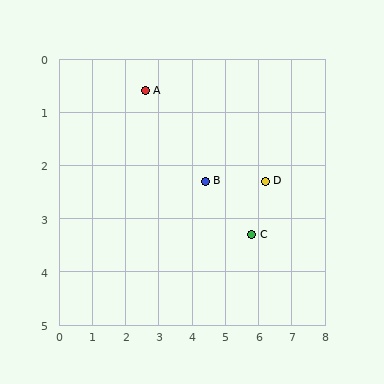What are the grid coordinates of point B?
Point B is at approximately (4.4, 2.3).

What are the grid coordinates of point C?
Point C is at approximately (5.8, 3.3).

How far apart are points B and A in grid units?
Points B and A are about 2.5 grid units apart.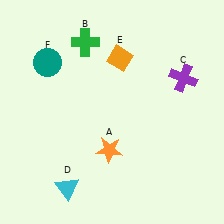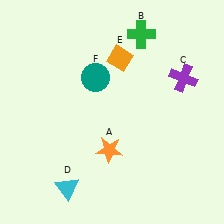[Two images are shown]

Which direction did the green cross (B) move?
The green cross (B) moved right.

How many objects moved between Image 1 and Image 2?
2 objects moved between the two images.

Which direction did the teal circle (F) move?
The teal circle (F) moved right.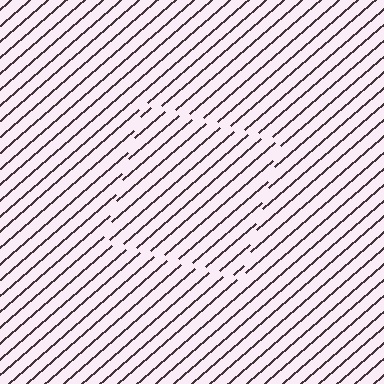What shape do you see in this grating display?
An illusory square. The interior of the shape contains the same grating, shifted by half a period — the contour is defined by the phase discontinuity where line-ends from the inner and outer gratings abut.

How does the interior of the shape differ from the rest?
The interior of the shape contains the same grating, shifted by half a period — the contour is defined by the phase discontinuity where line-ends from the inner and outer gratings abut.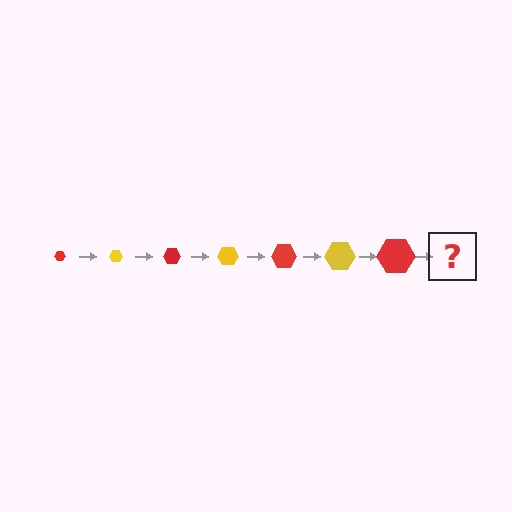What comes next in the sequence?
The next element should be a yellow hexagon, larger than the previous one.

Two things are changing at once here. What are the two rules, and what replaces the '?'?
The two rules are that the hexagon grows larger each step and the color cycles through red and yellow. The '?' should be a yellow hexagon, larger than the previous one.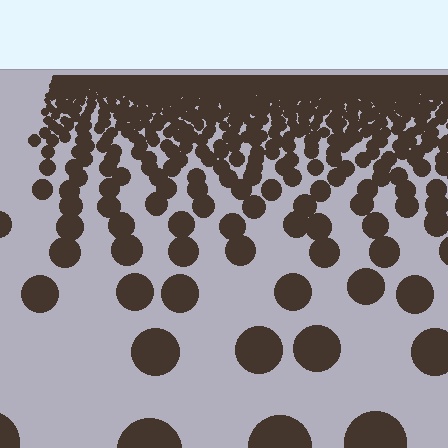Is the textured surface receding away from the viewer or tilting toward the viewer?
The surface is receding away from the viewer. Texture elements get smaller and denser toward the top.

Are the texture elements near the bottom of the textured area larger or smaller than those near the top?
Larger. Near the bottom, elements are closer to the viewer and appear at a bigger on-screen size.